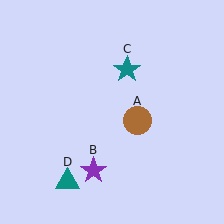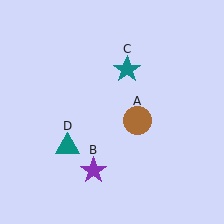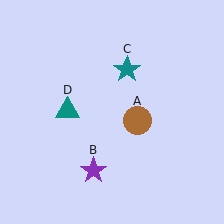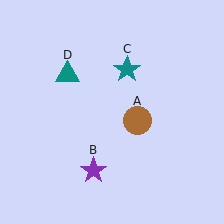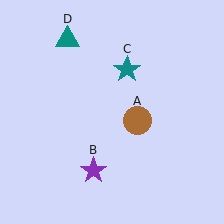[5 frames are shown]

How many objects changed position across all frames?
1 object changed position: teal triangle (object D).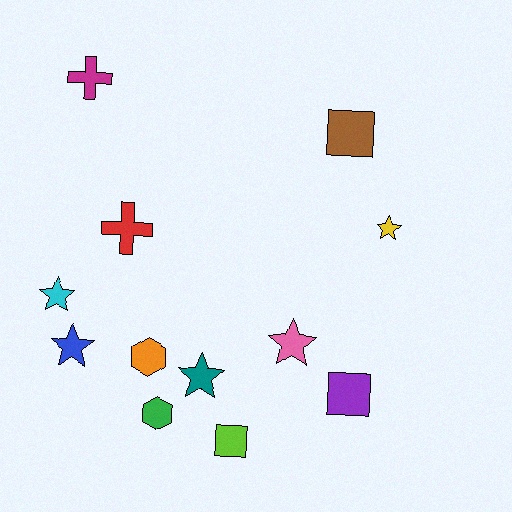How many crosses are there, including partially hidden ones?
There are 2 crosses.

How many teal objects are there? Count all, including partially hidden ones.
There is 1 teal object.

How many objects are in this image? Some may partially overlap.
There are 12 objects.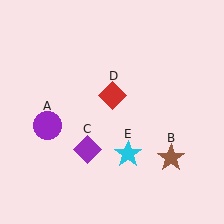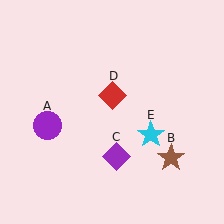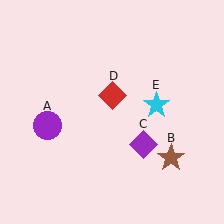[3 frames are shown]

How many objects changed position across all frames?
2 objects changed position: purple diamond (object C), cyan star (object E).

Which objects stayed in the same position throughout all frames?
Purple circle (object A) and brown star (object B) and red diamond (object D) remained stationary.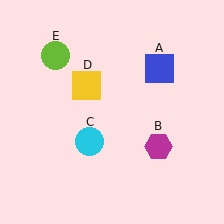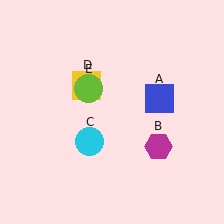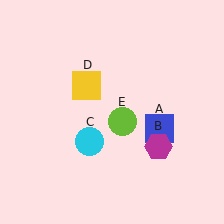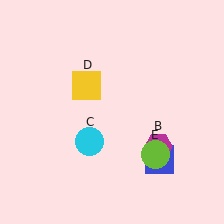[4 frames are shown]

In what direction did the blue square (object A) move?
The blue square (object A) moved down.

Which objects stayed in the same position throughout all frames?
Magenta hexagon (object B) and cyan circle (object C) and yellow square (object D) remained stationary.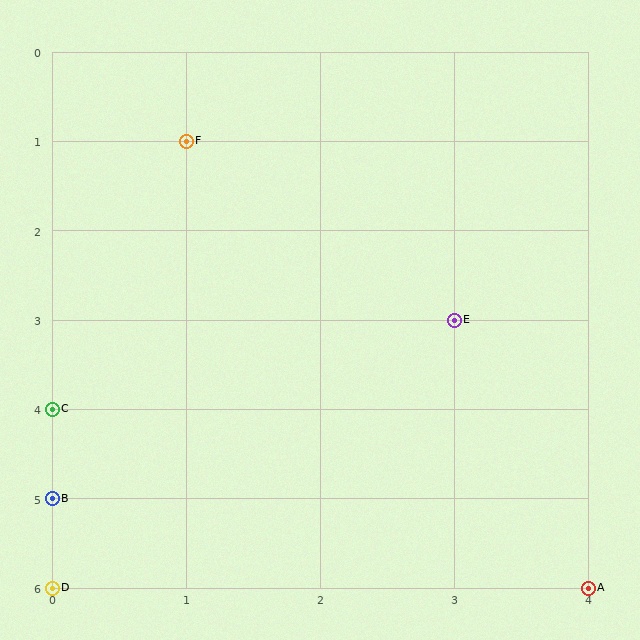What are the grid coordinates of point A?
Point A is at grid coordinates (4, 6).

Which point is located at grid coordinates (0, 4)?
Point C is at (0, 4).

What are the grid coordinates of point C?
Point C is at grid coordinates (0, 4).